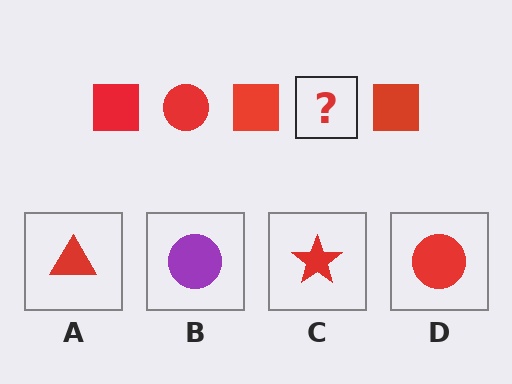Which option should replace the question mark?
Option D.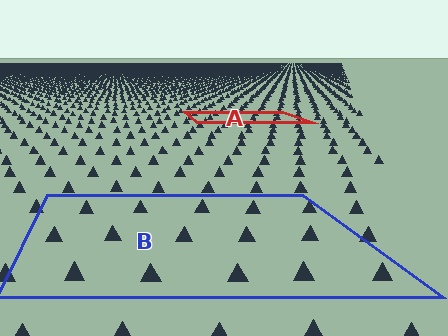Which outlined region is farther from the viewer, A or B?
Region A is farther from the viewer — the texture elements inside it appear smaller and more densely packed.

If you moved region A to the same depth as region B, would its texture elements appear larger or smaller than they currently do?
They would appear larger. At a closer depth, the same texture elements are projected at a bigger on-screen size.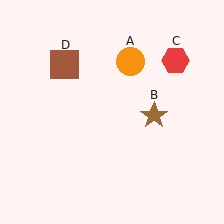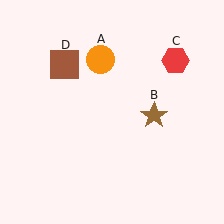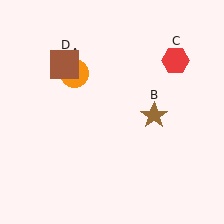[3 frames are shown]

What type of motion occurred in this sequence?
The orange circle (object A) rotated counterclockwise around the center of the scene.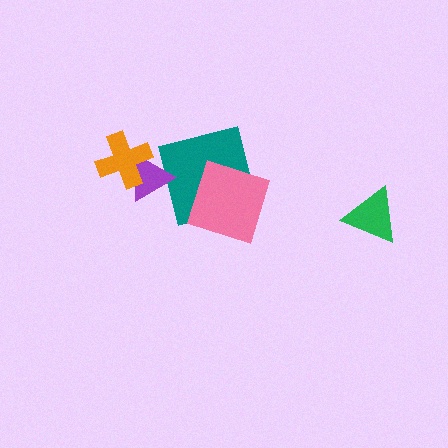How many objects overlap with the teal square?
2 objects overlap with the teal square.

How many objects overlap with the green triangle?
0 objects overlap with the green triangle.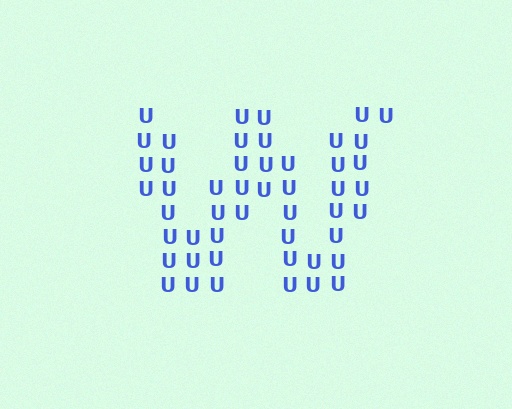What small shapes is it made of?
It is made of small letter U's.